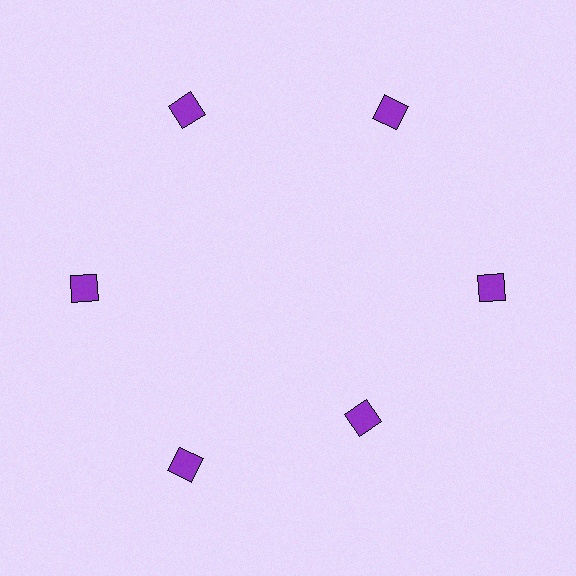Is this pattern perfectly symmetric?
No. The 6 purple squares are arranged in a ring, but one element near the 5 o'clock position is pulled inward toward the center, breaking the 6-fold rotational symmetry.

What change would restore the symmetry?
The symmetry would be restored by moving it outward, back onto the ring so that all 6 squares sit at equal angles and equal distance from the center.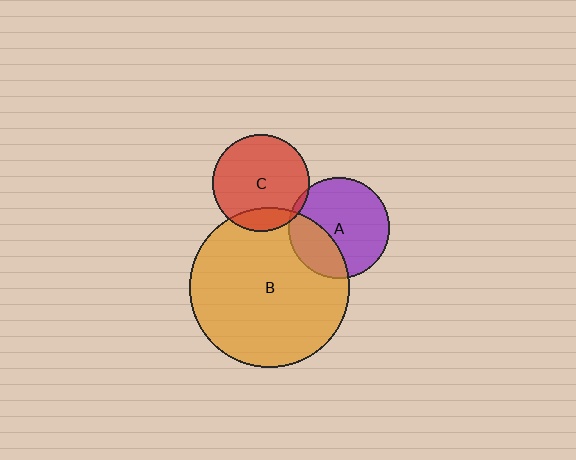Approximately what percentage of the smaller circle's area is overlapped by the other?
Approximately 5%.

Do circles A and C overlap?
Yes.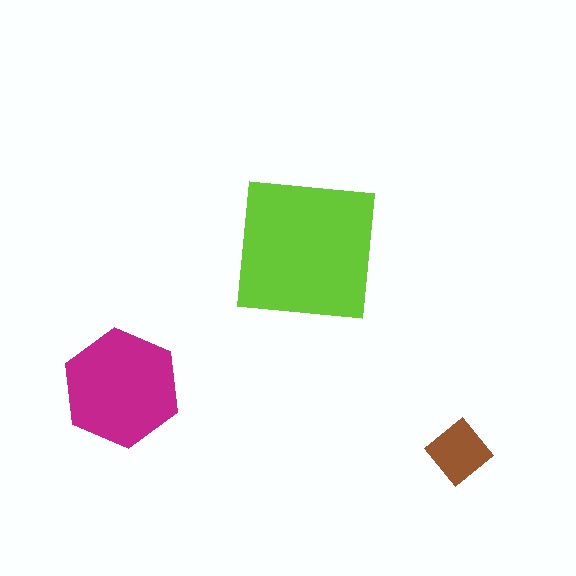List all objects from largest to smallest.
The lime square, the magenta hexagon, the brown diamond.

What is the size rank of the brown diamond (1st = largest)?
3rd.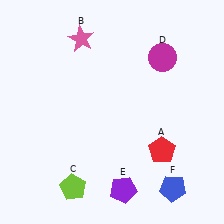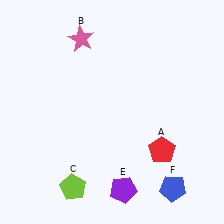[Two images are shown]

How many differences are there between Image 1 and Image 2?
There is 1 difference between the two images.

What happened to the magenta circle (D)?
The magenta circle (D) was removed in Image 2. It was in the top-right area of Image 1.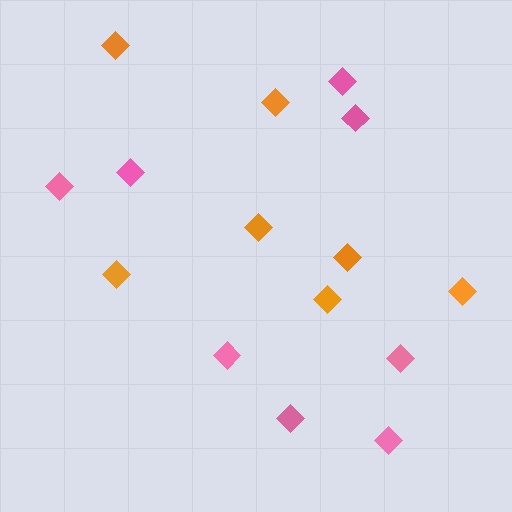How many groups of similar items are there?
There are 2 groups: one group of pink diamonds (8) and one group of orange diamonds (7).